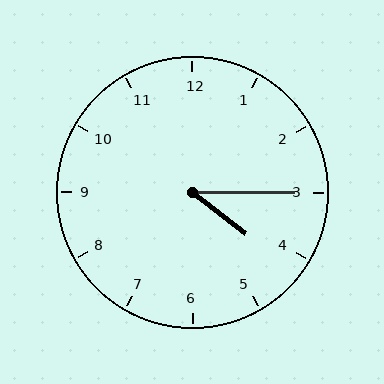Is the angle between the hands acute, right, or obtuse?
It is acute.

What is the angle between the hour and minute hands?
Approximately 38 degrees.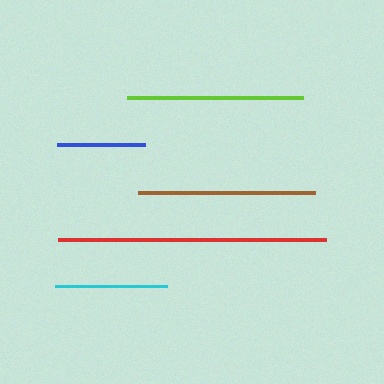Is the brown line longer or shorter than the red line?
The red line is longer than the brown line.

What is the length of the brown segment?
The brown segment is approximately 177 pixels long.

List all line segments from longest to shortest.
From longest to shortest: red, brown, lime, cyan, blue.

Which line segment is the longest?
The red line is the longest at approximately 268 pixels.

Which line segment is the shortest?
The blue line is the shortest at approximately 88 pixels.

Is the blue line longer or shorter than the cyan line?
The cyan line is longer than the blue line.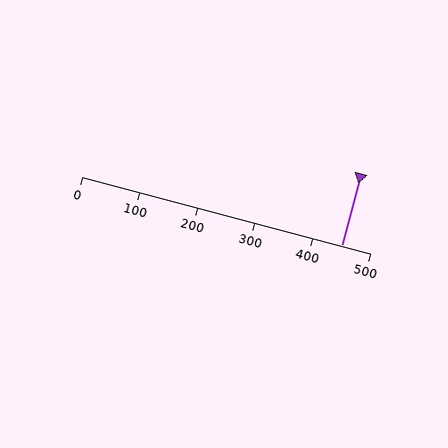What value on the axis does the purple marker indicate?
The marker indicates approximately 450.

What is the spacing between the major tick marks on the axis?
The major ticks are spaced 100 apart.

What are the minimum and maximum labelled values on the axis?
The axis runs from 0 to 500.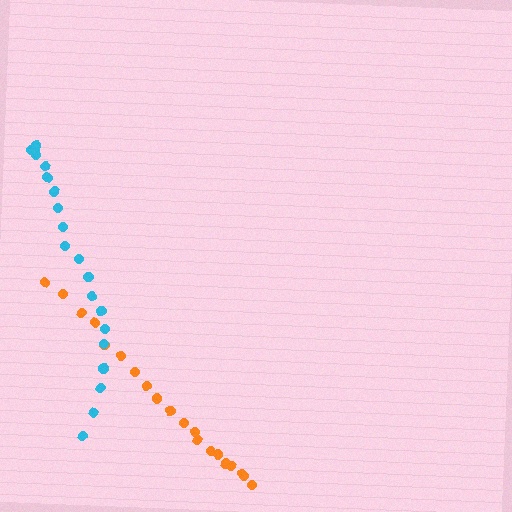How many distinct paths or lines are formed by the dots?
There are 2 distinct paths.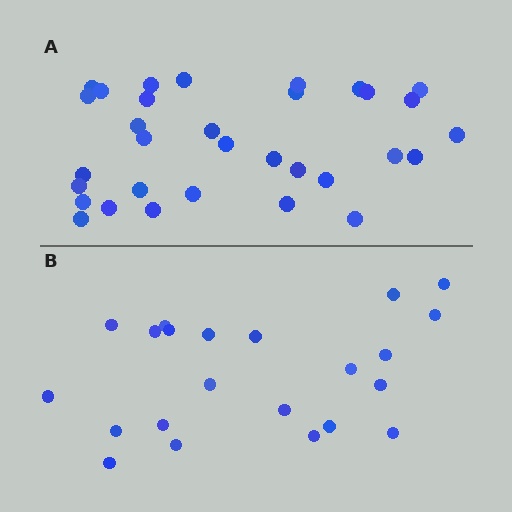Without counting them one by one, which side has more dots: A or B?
Region A (the top region) has more dots.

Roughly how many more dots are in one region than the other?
Region A has roughly 10 or so more dots than region B.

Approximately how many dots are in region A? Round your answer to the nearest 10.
About 30 dots. (The exact count is 32, which rounds to 30.)